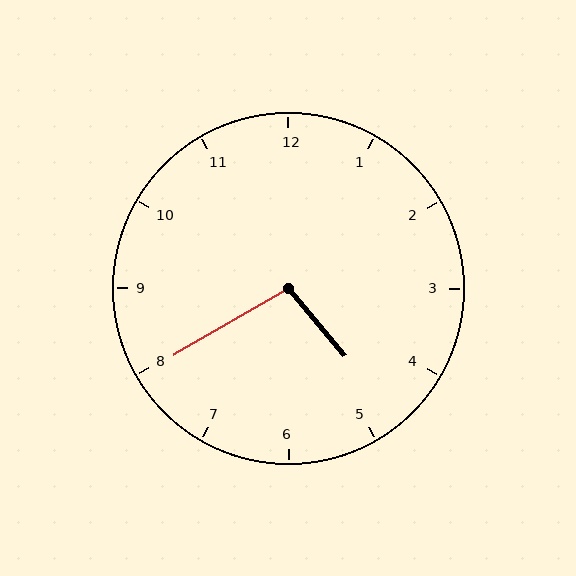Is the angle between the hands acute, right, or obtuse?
It is obtuse.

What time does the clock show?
4:40.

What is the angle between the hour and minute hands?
Approximately 100 degrees.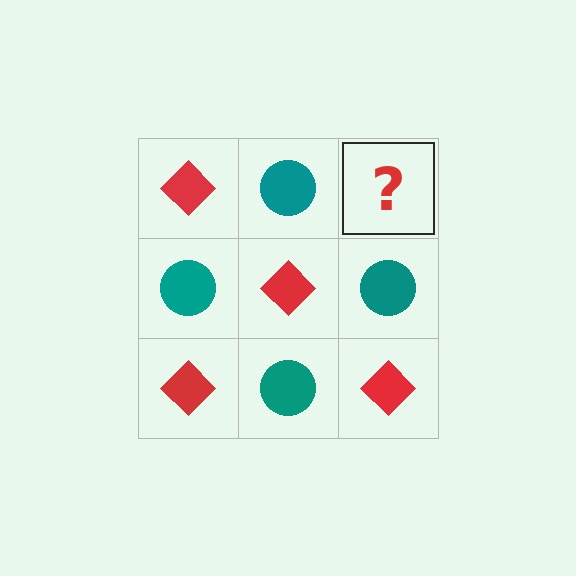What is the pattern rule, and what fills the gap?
The rule is that it alternates red diamond and teal circle in a checkerboard pattern. The gap should be filled with a red diamond.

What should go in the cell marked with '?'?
The missing cell should contain a red diamond.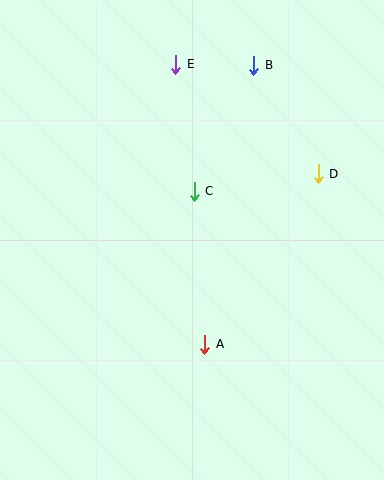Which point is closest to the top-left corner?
Point E is closest to the top-left corner.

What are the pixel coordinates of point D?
Point D is at (318, 174).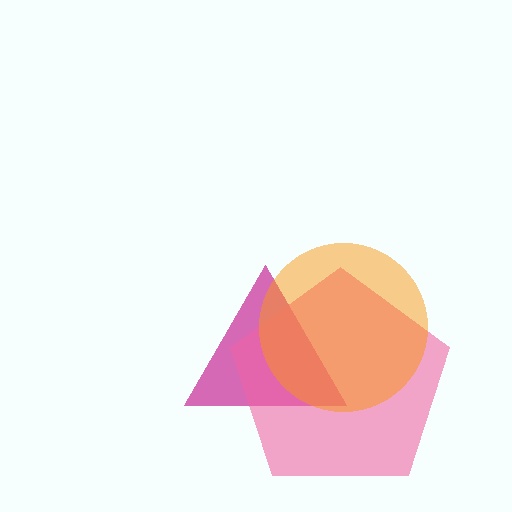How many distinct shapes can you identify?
There are 3 distinct shapes: a magenta triangle, a pink pentagon, an orange circle.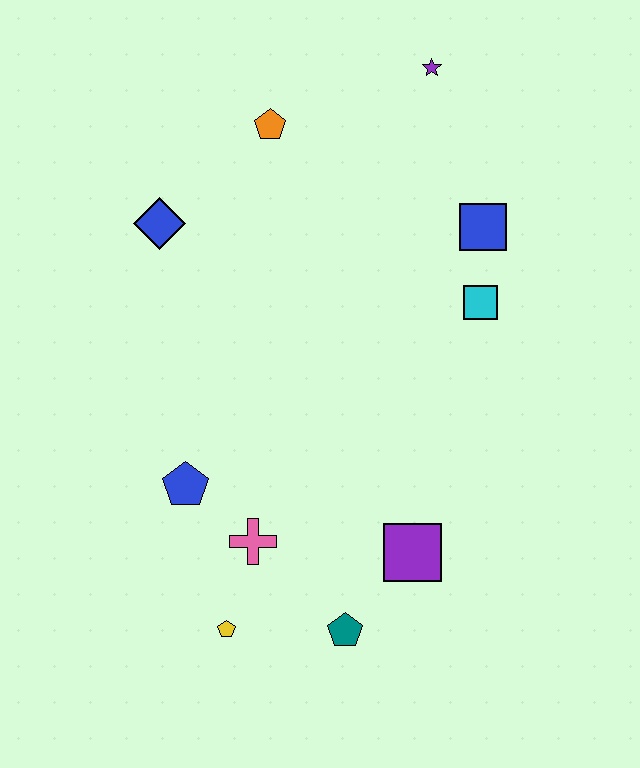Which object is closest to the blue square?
The cyan square is closest to the blue square.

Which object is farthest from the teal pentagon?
The purple star is farthest from the teal pentagon.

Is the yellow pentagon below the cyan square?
Yes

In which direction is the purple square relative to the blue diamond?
The purple square is below the blue diamond.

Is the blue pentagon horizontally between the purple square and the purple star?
No